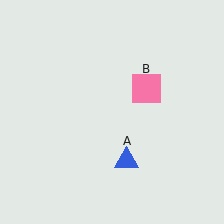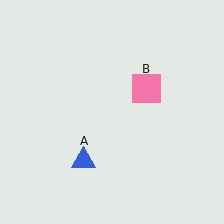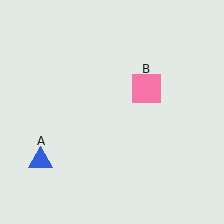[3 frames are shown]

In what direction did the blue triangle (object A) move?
The blue triangle (object A) moved left.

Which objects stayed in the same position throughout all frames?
Pink square (object B) remained stationary.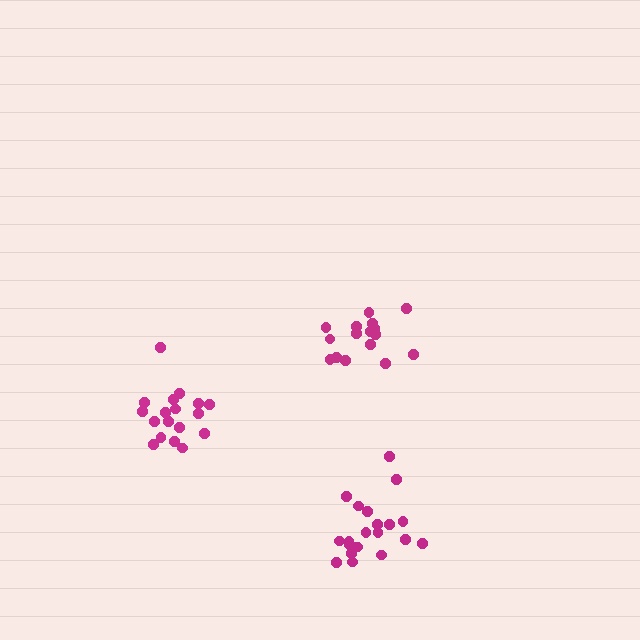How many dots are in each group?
Group 1: 18 dots, Group 2: 20 dots, Group 3: 16 dots (54 total).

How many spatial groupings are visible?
There are 3 spatial groupings.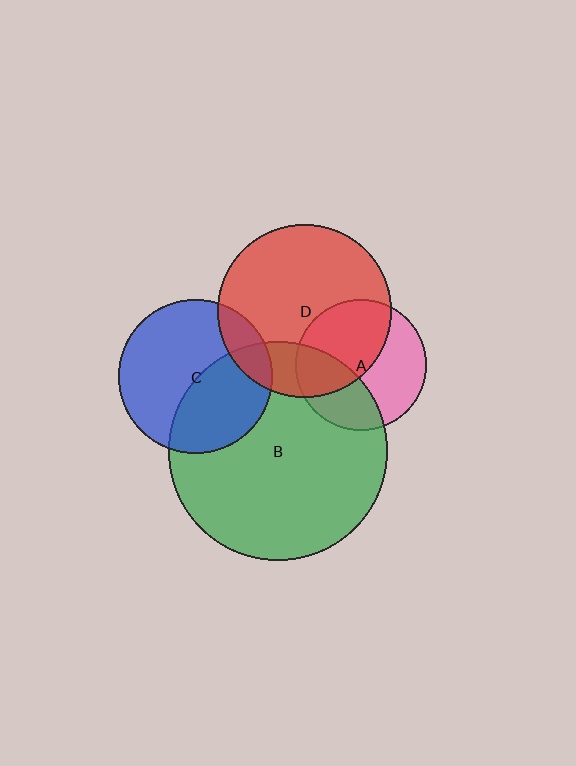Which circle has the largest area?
Circle B (green).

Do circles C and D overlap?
Yes.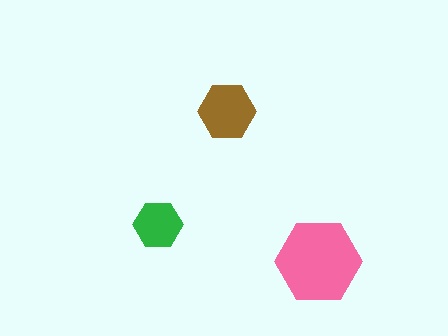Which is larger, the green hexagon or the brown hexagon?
The brown one.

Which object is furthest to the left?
The green hexagon is leftmost.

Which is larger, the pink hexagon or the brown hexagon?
The pink one.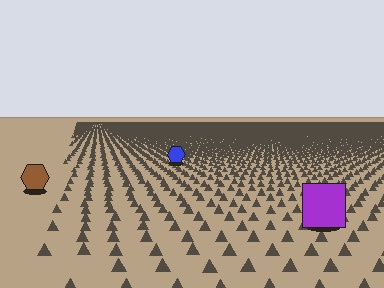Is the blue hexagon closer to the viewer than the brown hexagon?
No. The brown hexagon is closer — you can tell from the texture gradient: the ground texture is coarser near it.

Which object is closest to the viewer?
The purple square is closest. The texture marks near it are larger and more spread out.